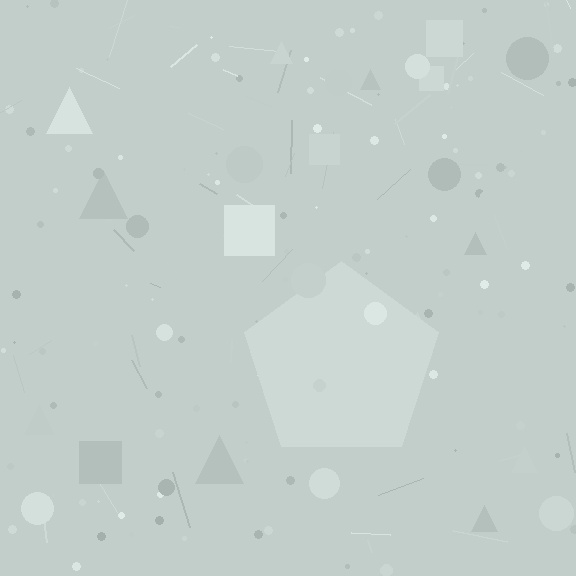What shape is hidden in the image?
A pentagon is hidden in the image.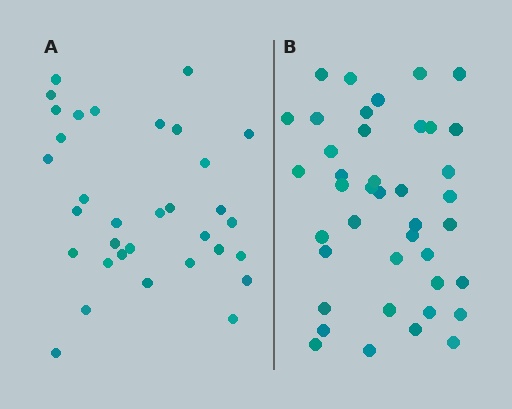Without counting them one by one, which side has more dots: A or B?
Region B (the right region) has more dots.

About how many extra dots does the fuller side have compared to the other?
Region B has roughly 8 or so more dots than region A.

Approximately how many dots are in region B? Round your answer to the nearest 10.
About 40 dots. (The exact count is 41, which rounds to 40.)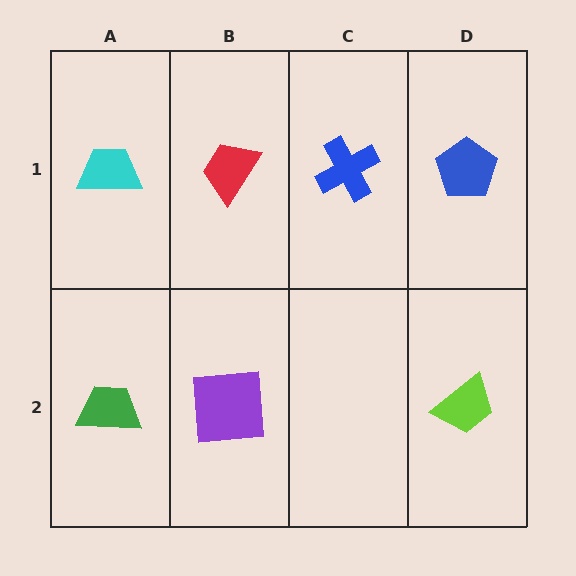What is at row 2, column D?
A lime trapezoid.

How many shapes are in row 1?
4 shapes.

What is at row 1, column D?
A blue pentagon.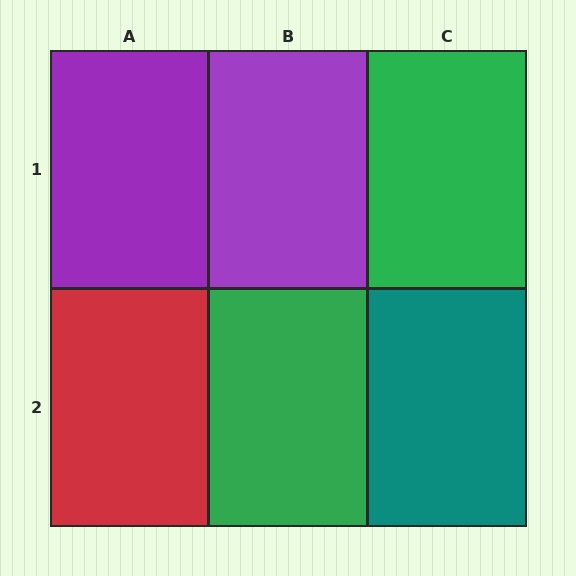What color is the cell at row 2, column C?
Teal.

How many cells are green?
2 cells are green.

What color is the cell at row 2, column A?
Red.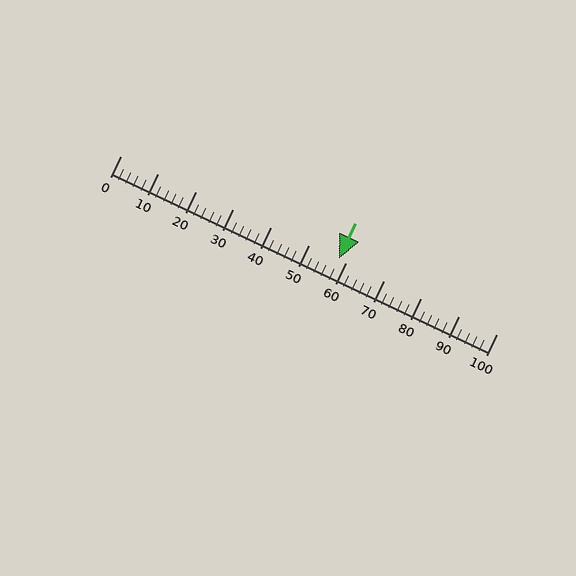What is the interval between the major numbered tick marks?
The major tick marks are spaced 10 units apart.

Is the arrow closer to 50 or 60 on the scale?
The arrow is closer to 60.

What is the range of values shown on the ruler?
The ruler shows values from 0 to 100.